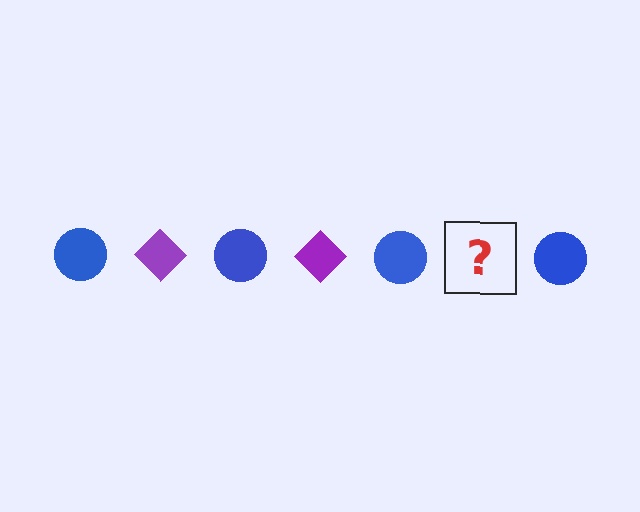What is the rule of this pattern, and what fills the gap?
The rule is that the pattern alternates between blue circle and purple diamond. The gap should be filled with a purple diamond.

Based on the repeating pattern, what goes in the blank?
The blank should be a purple diamond.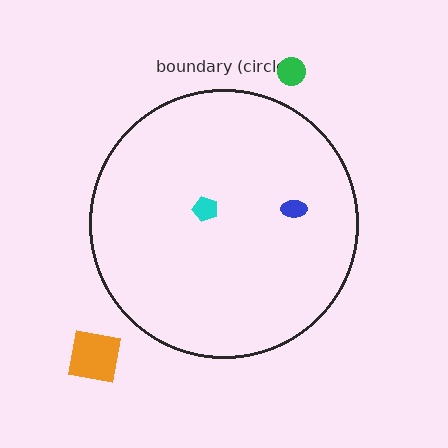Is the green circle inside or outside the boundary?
Outside.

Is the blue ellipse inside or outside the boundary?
Inside.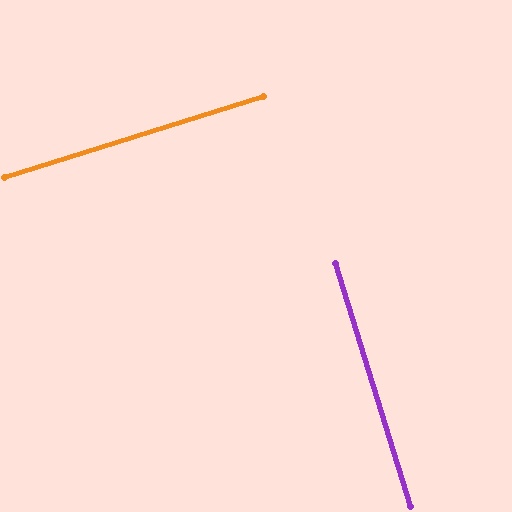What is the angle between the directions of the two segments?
Approximately 90 degrees.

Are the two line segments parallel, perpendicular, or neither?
Perpendicular — they meet at approximately 90°.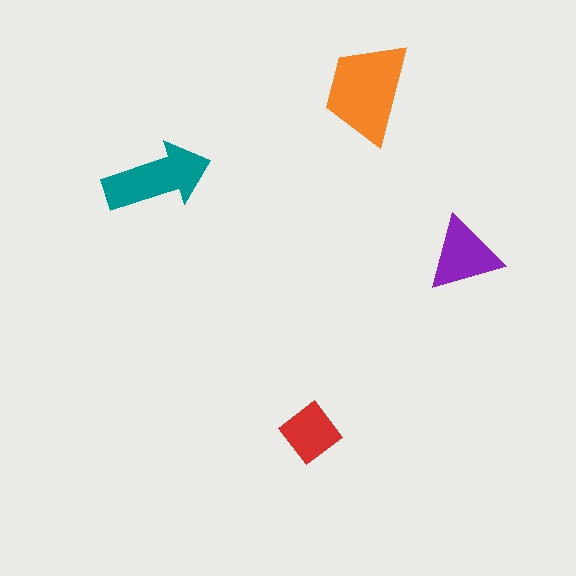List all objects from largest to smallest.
The orange trapezoid, the teal arrow, the purple triangle, the red diamond.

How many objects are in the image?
There are 4 objects in the image.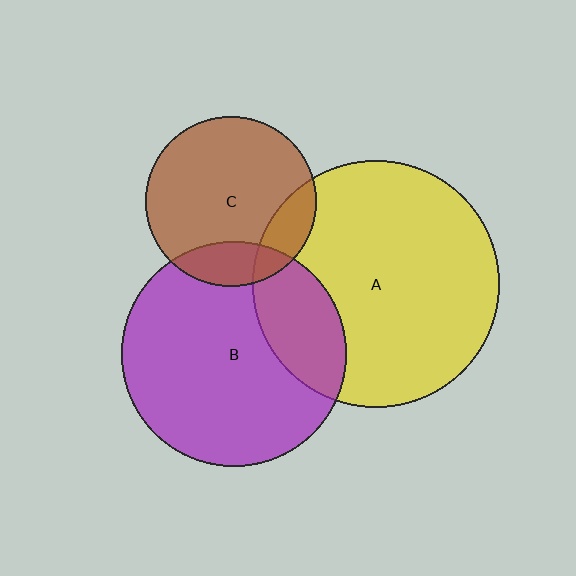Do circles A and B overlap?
Yes.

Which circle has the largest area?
Circle A (yellow).